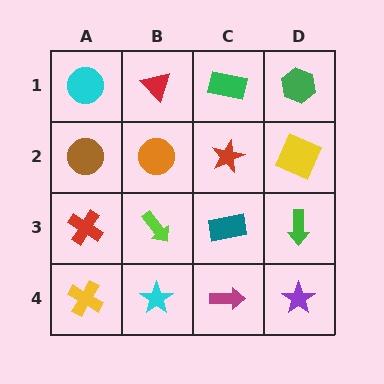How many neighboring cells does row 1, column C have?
3.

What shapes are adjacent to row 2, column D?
A green hexagon (row 1, column D), a green arrow (row 3, column D), a red star (row 2, column C).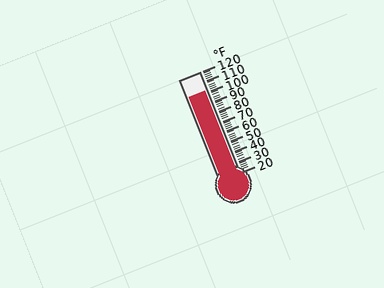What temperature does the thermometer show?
The thermometer shows approximately 102°F.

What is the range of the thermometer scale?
The thermometer scale ranges from 20°F to 120°F.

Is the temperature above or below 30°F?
The temperature is above 30°F.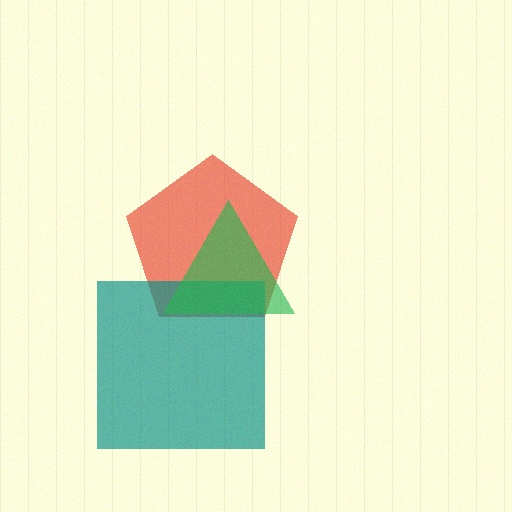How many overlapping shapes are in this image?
There are 3 overlapping shapes in the image.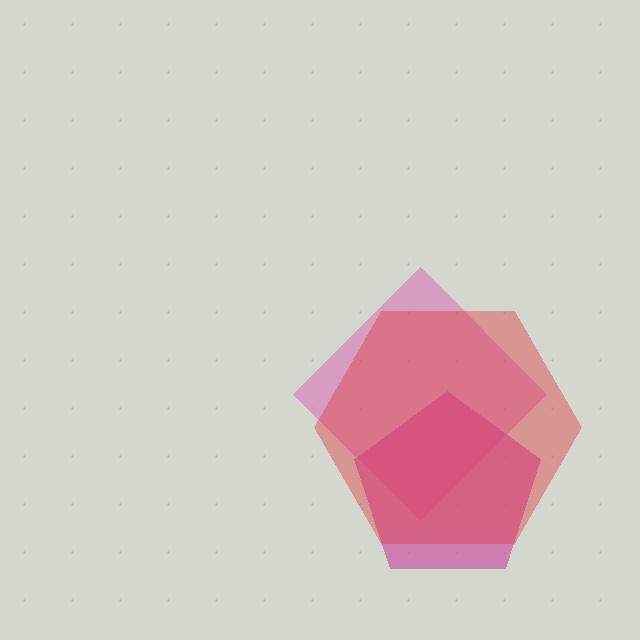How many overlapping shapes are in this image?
There are 3 overlapping shapes in the image.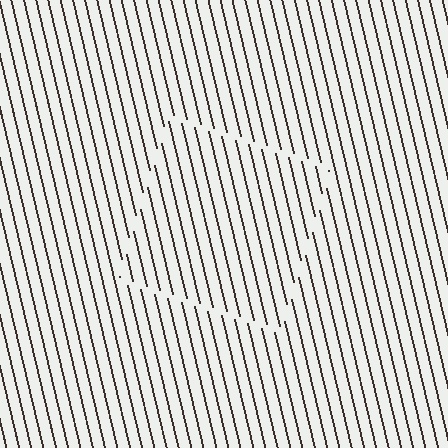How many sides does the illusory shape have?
4 sides — the line-ends trace a square.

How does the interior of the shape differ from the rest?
The interior of the shape contains the same grating, shifted by half a period — the contour is defined by the phase discontinuity where line-ends from the inner and outer gratings abut.